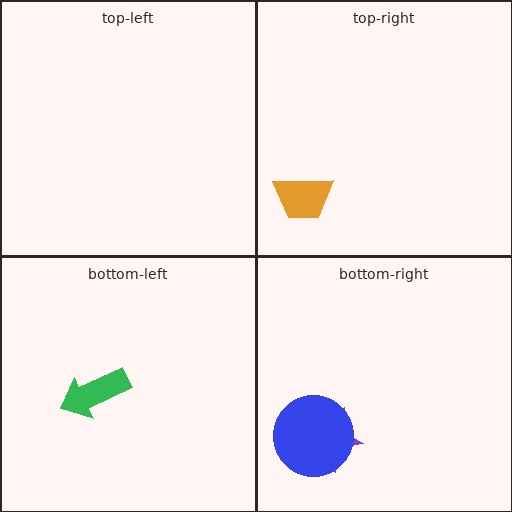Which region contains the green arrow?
The bottom-left region.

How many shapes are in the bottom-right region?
2.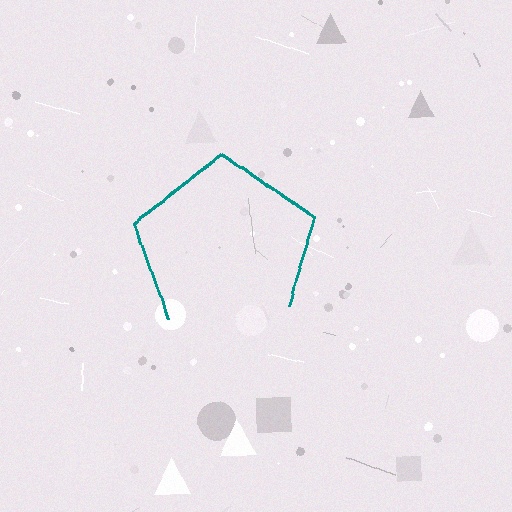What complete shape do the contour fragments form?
The contour fragments form a pentagon.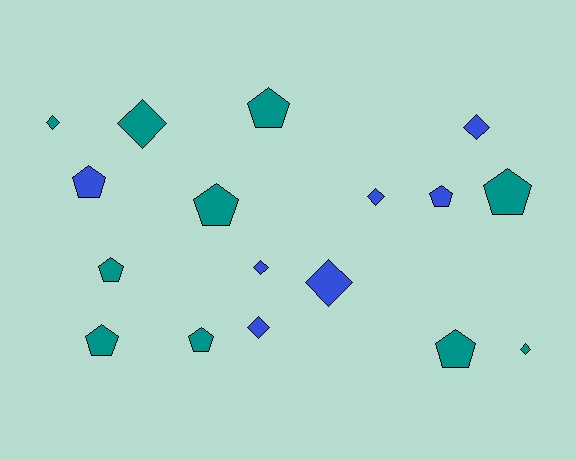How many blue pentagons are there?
There are 2 blue pentagons.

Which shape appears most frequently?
Pentagon, with 9 objects.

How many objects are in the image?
There are 17 objects.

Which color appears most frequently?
Teal, with 10 objects.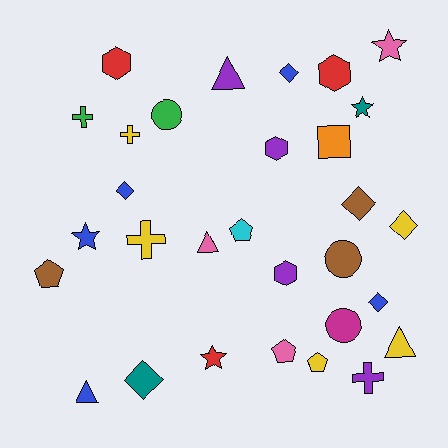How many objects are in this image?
There are 30 objects.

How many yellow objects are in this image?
There are 5 yellow objects.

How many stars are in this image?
There are 4 stars.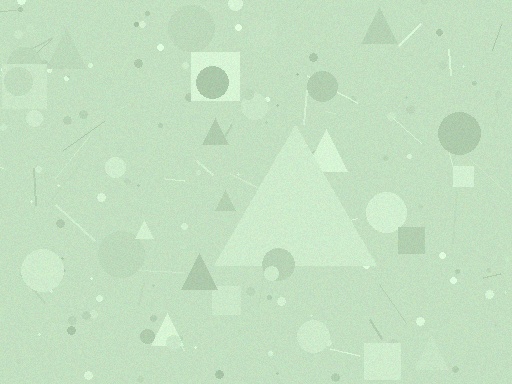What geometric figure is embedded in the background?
A triangle is embedded in the background.